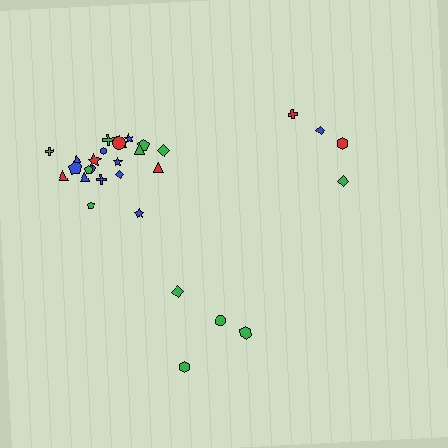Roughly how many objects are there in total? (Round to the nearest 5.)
Roughly 30 objects in total.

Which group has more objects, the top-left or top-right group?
The top-left group.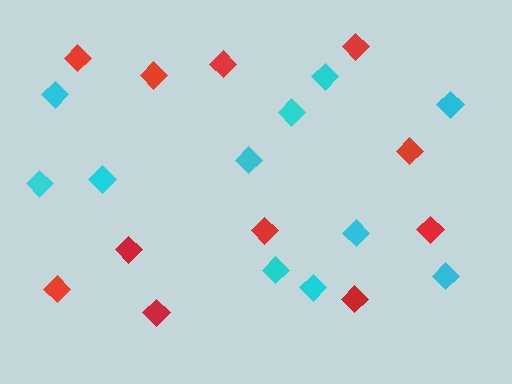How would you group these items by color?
There are 2 groups: one group of cyan diamonds (11) and one group of red diamonds (11).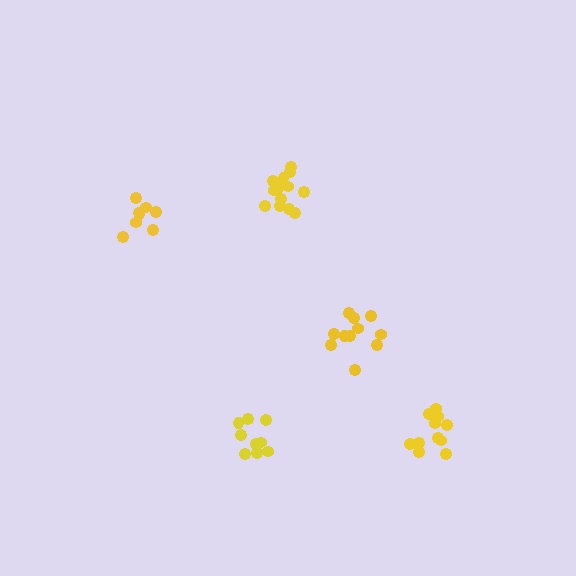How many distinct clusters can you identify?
There are 5 distinct clusters.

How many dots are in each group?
Group 1: 8 dots, Group 2: 11 dots, Group 3: 9 dots, Group 4: 12 dots, Group 5: 14 dots (54 total).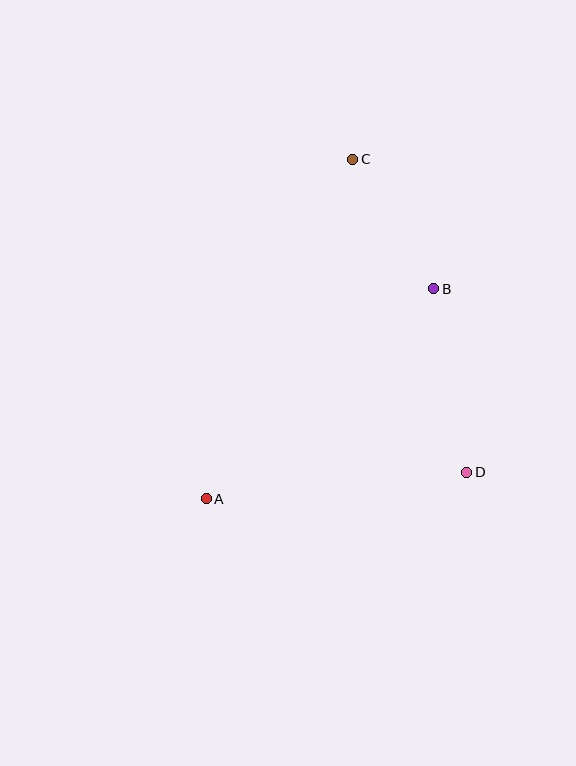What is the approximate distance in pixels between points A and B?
The distance between A and B is approximately 310 pixels.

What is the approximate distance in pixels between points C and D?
The distance between C and D is approximately 333 pixels.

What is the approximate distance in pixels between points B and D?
The distance between B and D is approximately 187 pixels.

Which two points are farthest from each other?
Points A and C are farthest from each other.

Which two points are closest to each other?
Points B and C are closest to each other.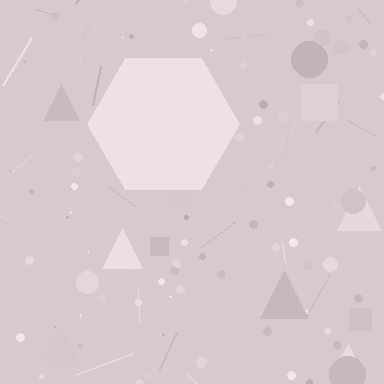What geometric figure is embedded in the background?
A hexagon is embedded in the background.